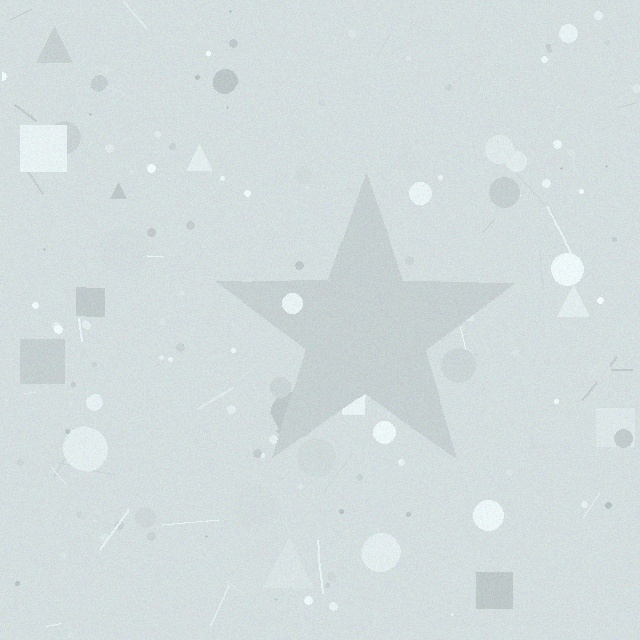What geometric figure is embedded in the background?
A star is embedded in the background.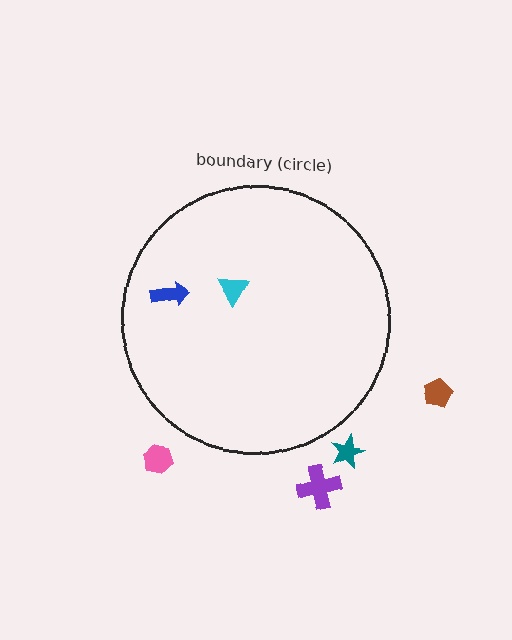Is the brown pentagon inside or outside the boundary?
Outside.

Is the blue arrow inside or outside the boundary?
Inside.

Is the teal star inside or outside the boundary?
Outside.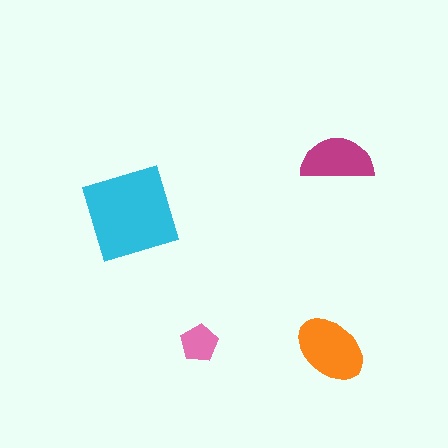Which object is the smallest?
The pink pentagon.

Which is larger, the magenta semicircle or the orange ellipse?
The orange ellipse.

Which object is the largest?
The cyan diamond.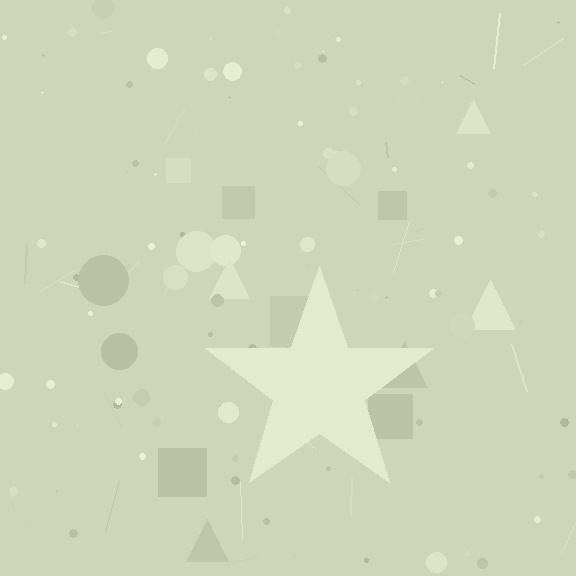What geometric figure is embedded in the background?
A star is embedded in the background.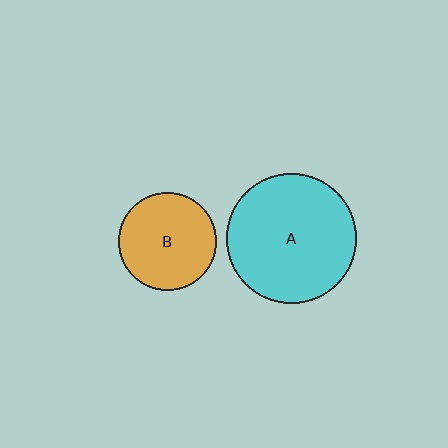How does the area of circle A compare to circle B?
Approximately 1.8 times.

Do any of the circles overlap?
No, none of the circles overlap.